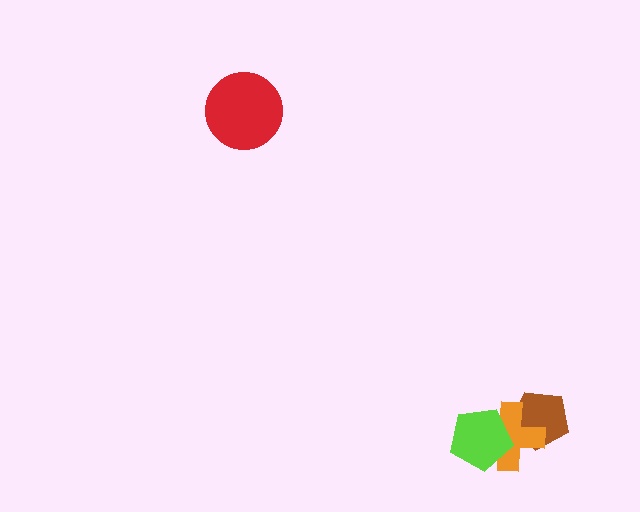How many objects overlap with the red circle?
0 objects overlap with the red circle.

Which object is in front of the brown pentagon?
The orange cross is in front of the brown pentagon.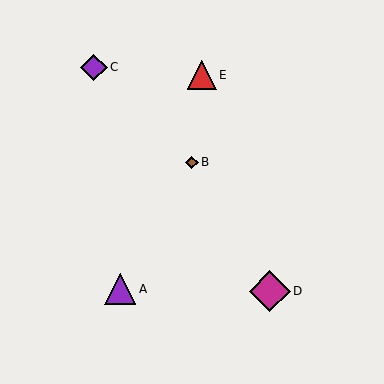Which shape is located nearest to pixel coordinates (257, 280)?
The magenta diamond (labeled D) at (270, 291) is nearest to that location.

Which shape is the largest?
The magenta diamond (labeled D) is the largest.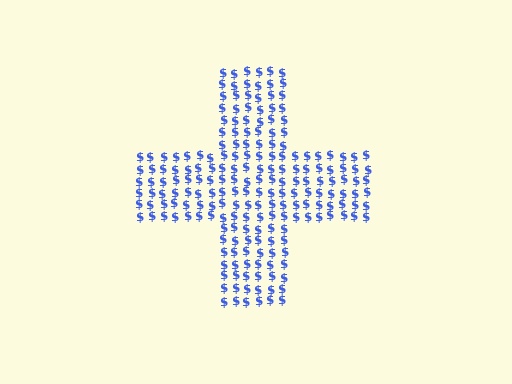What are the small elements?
The small elements are dollar signs.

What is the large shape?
The large shape is a cross.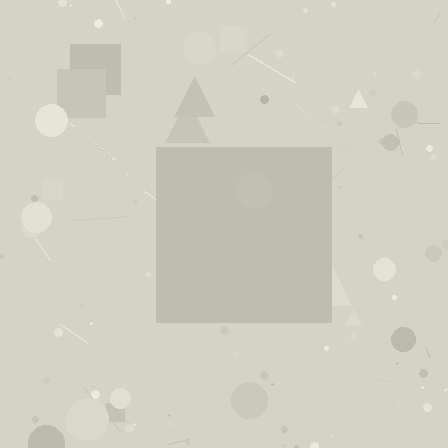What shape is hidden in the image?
A square is hidden in the image.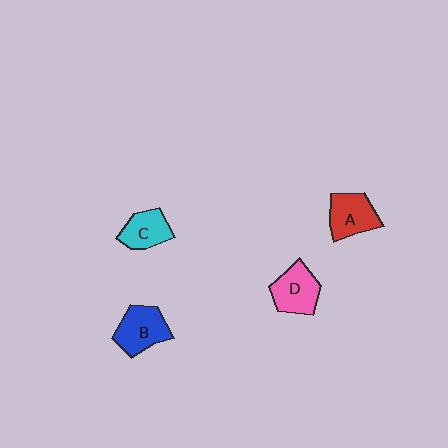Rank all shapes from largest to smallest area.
From largest to smallest: B (blue), D (pink), A (red), C (cyan).